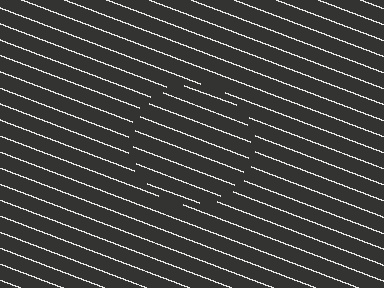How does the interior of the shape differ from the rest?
The interior of the shape contains the same grating, shifted by half a period — the contour is defined by the phase discontinuity where line-ends from the inner and outer gratings abut.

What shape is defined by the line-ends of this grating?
An illusory circle. The interior of the shape contains the same grating, shifted by half a period — the contour is defined by the phase discontinuity where line-ends from the inner and outer gratings abut.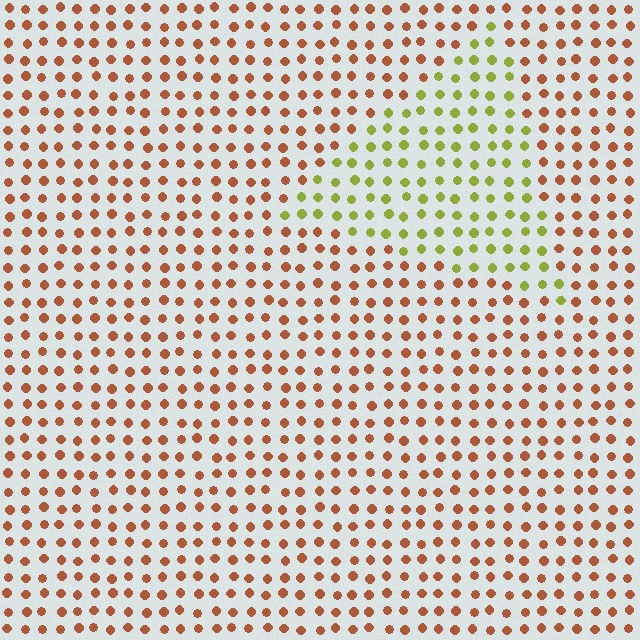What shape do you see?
I see a triangle.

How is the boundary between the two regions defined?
The boundary is defined purely by a slight shift in hue (about 60 degrees). Spacing, size, and orientation are identical on both sides.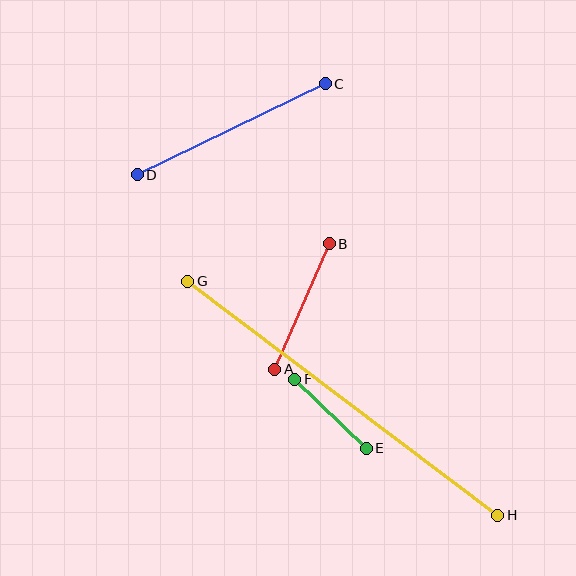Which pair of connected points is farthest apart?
Points G and H are farthest apart.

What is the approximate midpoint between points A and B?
The midpoint is at approximately (302, 307) pixels.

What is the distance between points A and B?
The distance is approximately 137 pixels.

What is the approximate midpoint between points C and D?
The midpoint is at approximately (231, 129) pixels.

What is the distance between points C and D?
The distance is approximately 209 pixels.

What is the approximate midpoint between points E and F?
The midpoint is at approximately (330, 414) pixels.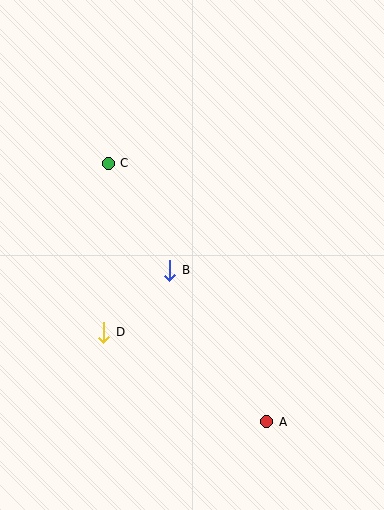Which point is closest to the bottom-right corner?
Point A is closest to the bottom-right corner.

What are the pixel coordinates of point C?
Point C is at (108, 163).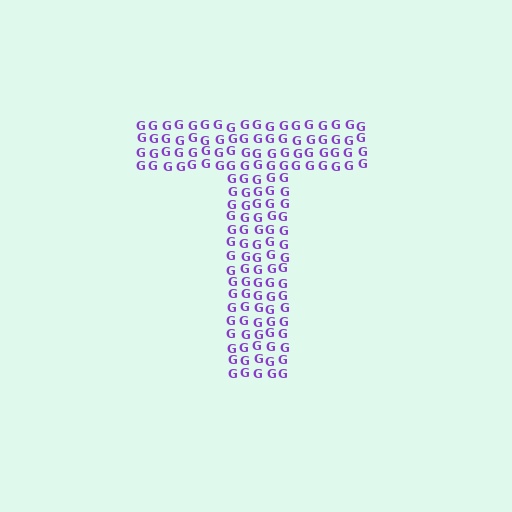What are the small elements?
The small elements are letter G's.